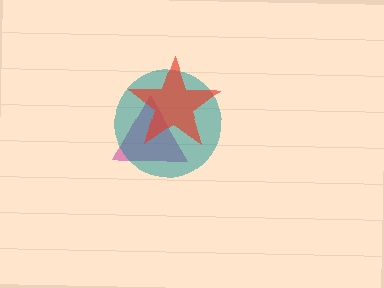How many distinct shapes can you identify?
There are 3 distinct shapes: a magenta triangle, a teal circle, a red star.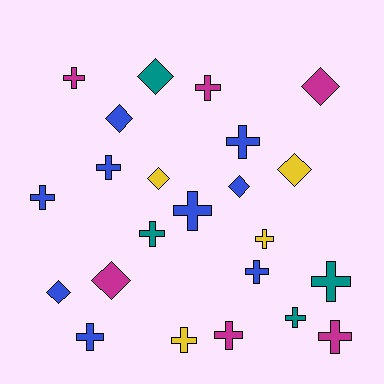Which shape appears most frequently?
Cross, with 15 objects.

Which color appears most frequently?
Blue, with 9 objects.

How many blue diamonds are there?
There are 3 blue diamonds.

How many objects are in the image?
There are 23 objects.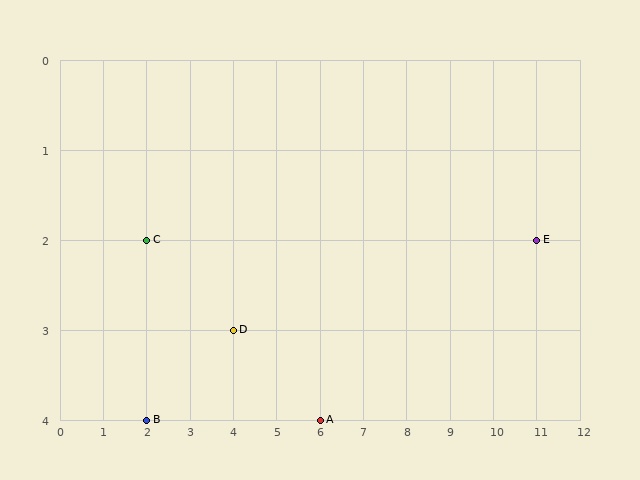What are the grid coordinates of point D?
Point D is at grid coordinates (4, 3).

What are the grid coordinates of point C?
Point C is at grid coordinates (2, 2).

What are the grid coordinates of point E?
Point E is at grid coordinates (11, 2).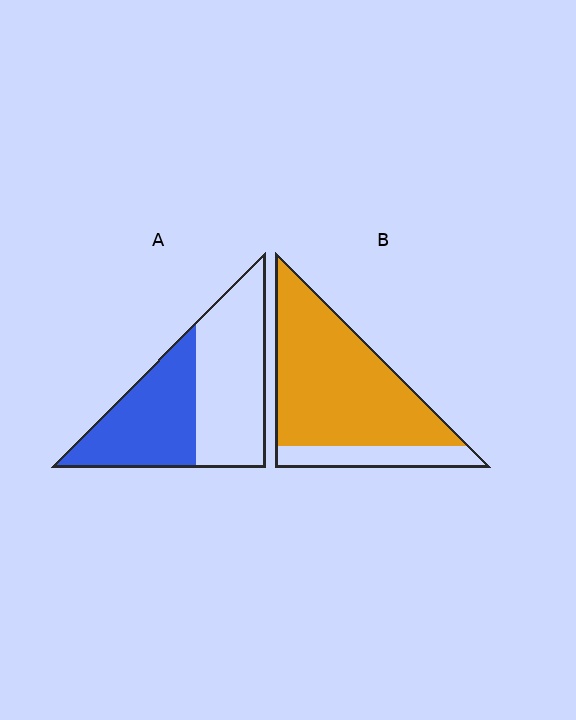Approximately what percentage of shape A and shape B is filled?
A is approximately 45% and B is approximately 80%.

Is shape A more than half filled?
No.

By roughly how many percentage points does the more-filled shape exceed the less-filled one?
By roughly 35 percentage points (B over A).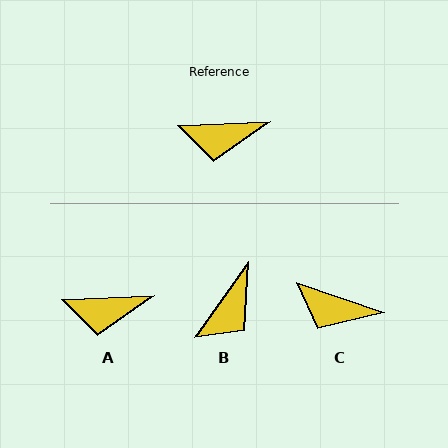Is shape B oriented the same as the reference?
No, it is off by about 52 degrees.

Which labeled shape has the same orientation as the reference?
A.